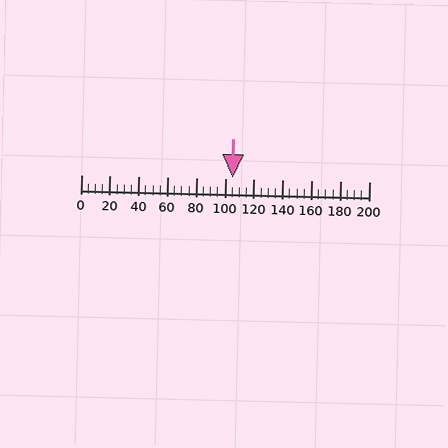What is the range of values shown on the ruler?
The ruler shows values from 0 to 200.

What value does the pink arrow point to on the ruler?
The pink arrow points to approximately 105.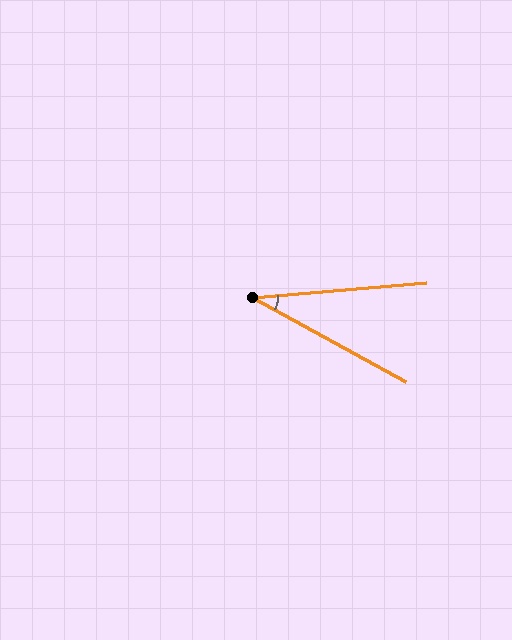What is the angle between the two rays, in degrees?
Approximately 34 degrees.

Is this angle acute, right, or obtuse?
It is acute.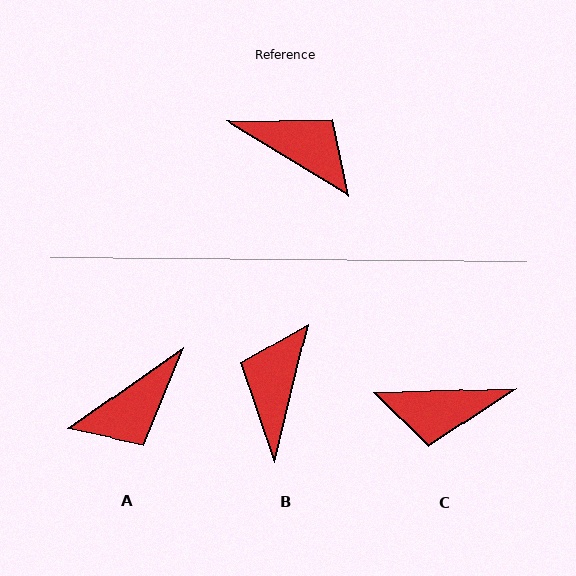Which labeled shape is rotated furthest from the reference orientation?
C, about 147 degrees away.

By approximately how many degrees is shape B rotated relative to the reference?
Approximately 108 degrees counter-clockwise.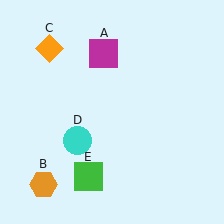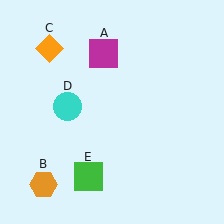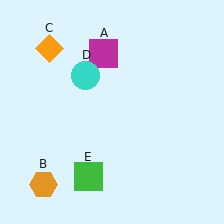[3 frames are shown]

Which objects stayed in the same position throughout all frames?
Magenta square (object A) and orange hexagon (object B) and orange diamond (object C) and green square (object E) remained stationary.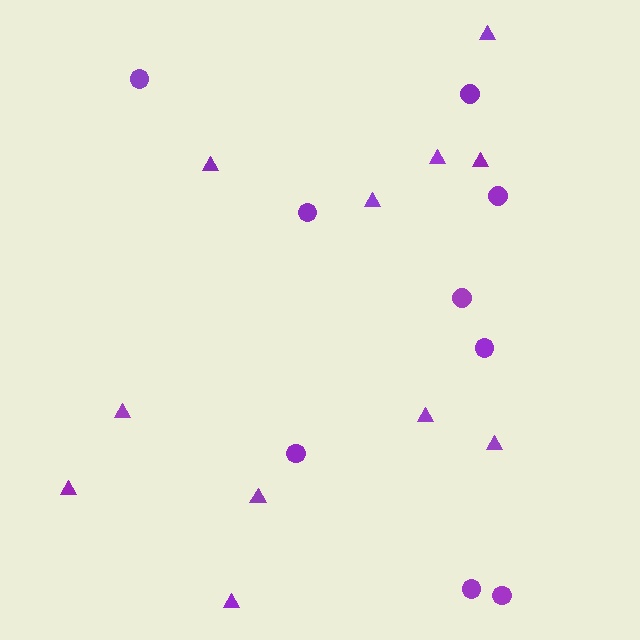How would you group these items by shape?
There are 2 groups: one group of triangles (11) and one group of circles (9).